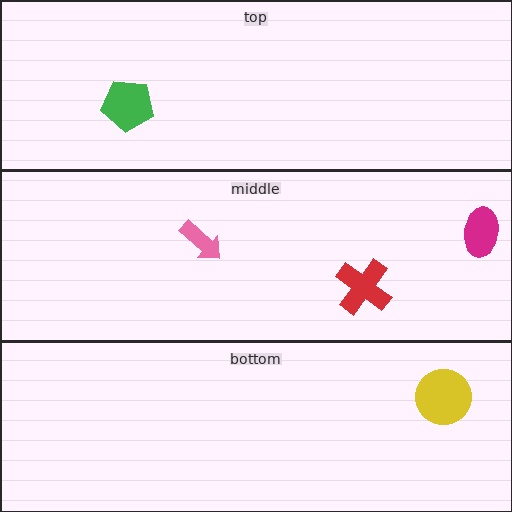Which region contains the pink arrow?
The middle region.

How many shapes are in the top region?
1.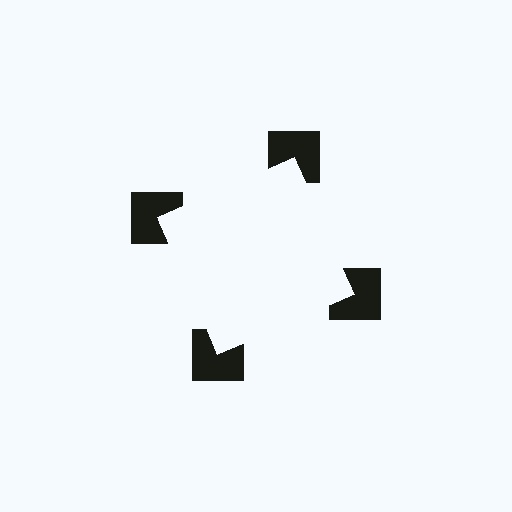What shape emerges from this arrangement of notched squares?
An illusory square — its edges are inferred from the aligned wedge cuts in the notched squares, not physically drawn.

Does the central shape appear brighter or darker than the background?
It typically appears slightly brighter than the background, even though no actual brightness change is drawn.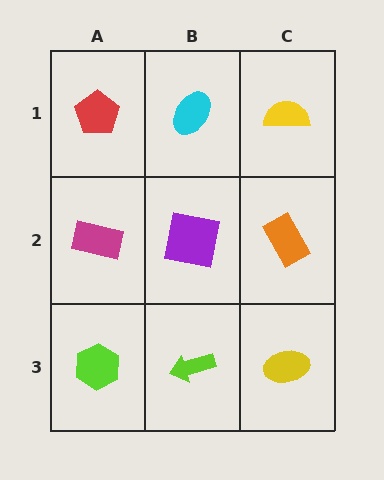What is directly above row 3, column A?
A magenta rectangle.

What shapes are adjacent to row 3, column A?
A magenta rectangle (row 2, column A), a lime arrow (row 3, column B).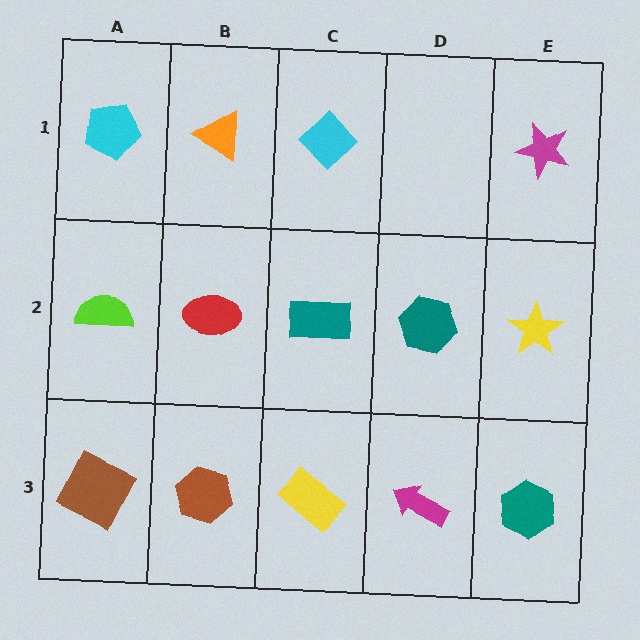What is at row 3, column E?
A teal hexagon.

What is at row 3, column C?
A yellow rectangle.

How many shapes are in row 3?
5 shapes.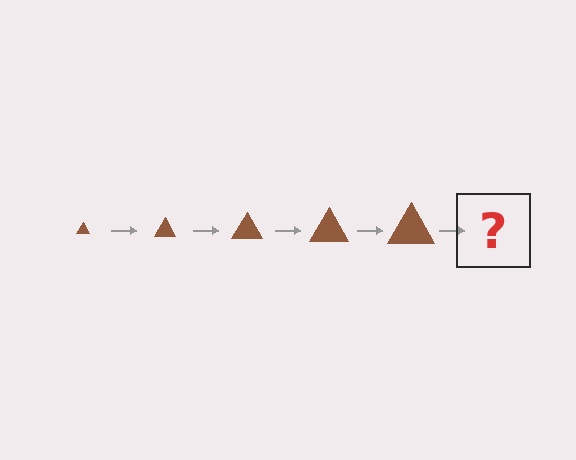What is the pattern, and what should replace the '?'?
The pattern is that the triangle gets progressively larger each step. The '?' should be a brown triangle, larger than the previous one.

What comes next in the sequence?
The next element should be a brown triangle, larger than the previous one.